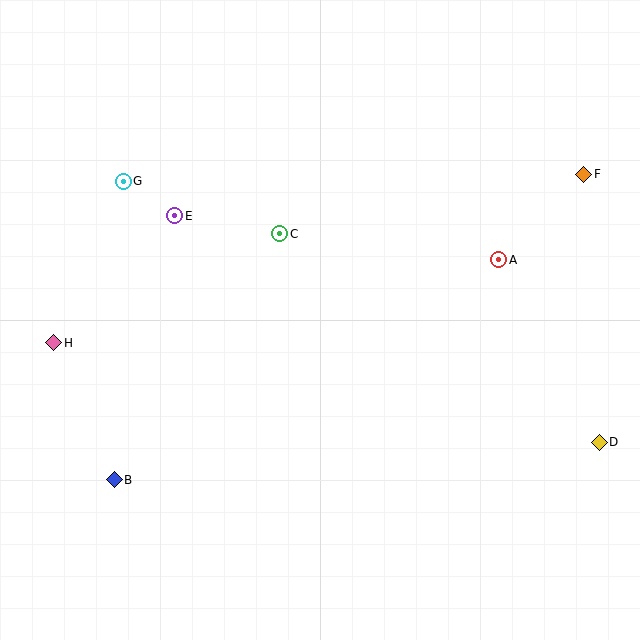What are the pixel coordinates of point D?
Point D is at (599, 442).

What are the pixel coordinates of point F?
Point F is at (584, 174).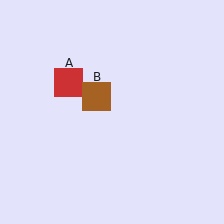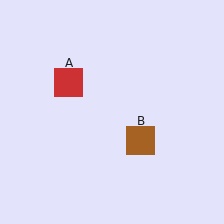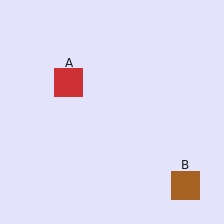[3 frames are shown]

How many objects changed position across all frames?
1 object changed position: brown square (object B).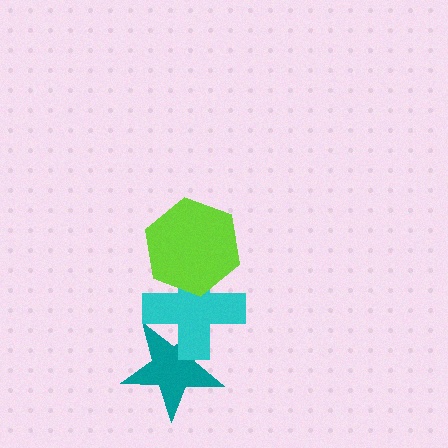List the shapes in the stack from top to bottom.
From top to bottom: the lime hexagon, the cyan cross, the teal star.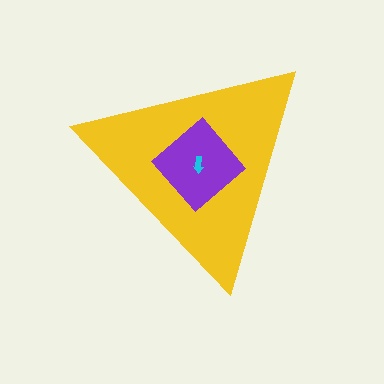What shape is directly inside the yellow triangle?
The purple diamond.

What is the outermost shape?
The yellow triangle.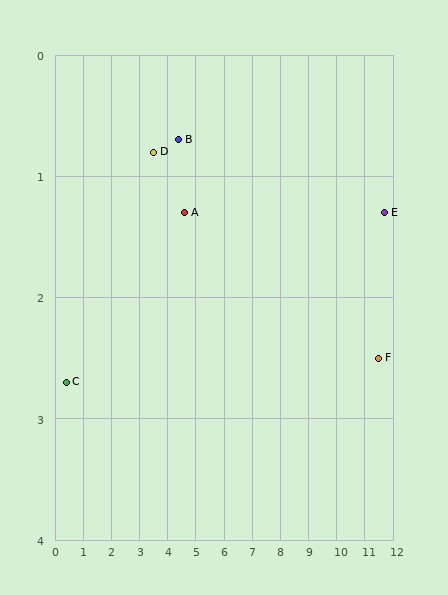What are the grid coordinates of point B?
Point B is at approximately (4.4, 0.7).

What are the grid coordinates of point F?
Point F is at approximately (11.5, 2.5).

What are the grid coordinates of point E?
Point E is at approximately (11.7, 1.3).